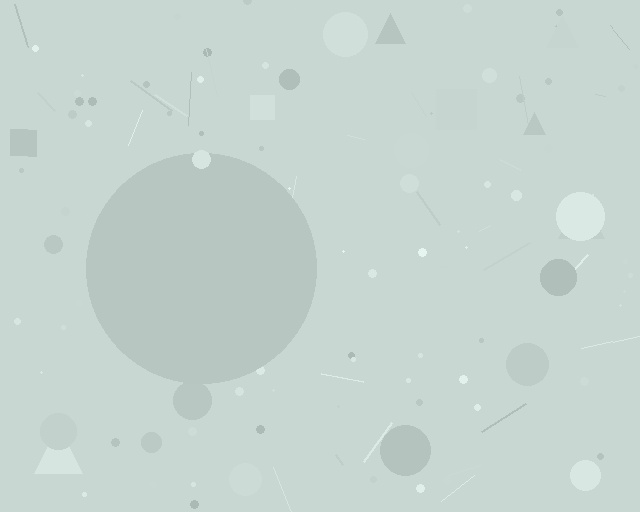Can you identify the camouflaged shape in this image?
The camouflaged shape is a circle.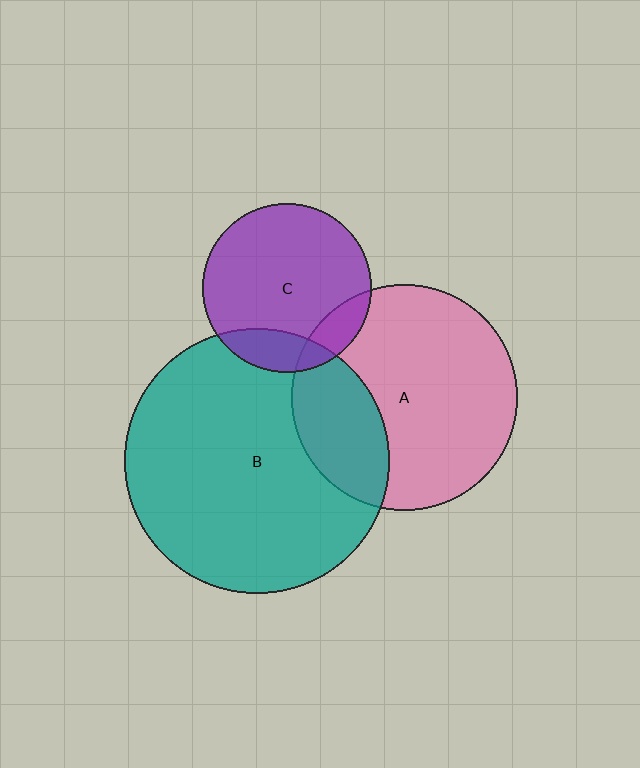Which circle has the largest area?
Circle B (teal).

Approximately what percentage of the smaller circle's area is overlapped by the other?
Approximately 25%.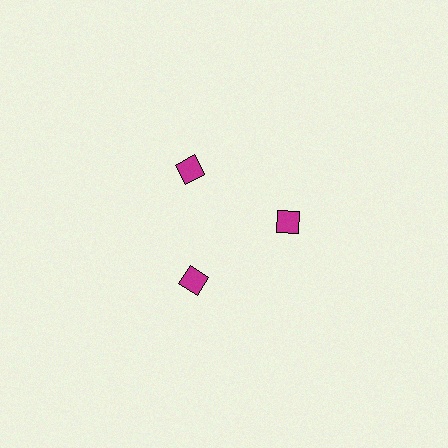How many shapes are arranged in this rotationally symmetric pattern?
There are 3 shapes, arranged in 3 groups of 1.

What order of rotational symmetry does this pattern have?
This pattern has 3-fold rotational symmetry.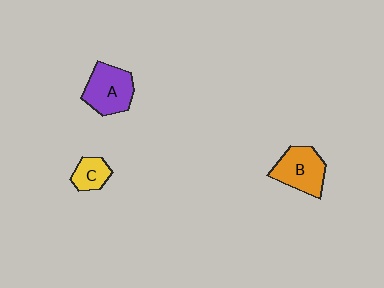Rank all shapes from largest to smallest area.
From largest to smallest: A (purple), B (orange), C (yellow).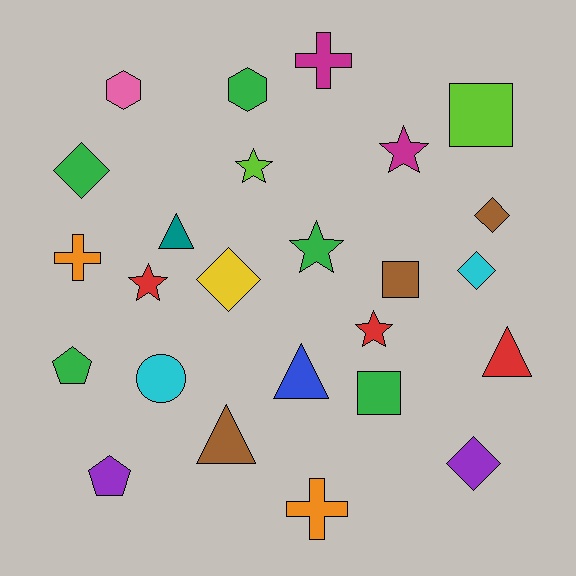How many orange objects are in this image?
There are 2 orange objects.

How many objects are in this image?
There are 25 objects.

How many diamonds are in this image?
There are 5 diamonds.